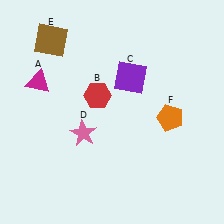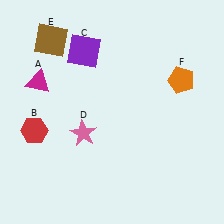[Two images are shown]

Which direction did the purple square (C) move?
The purple square (C) moved left.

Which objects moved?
The objects that moved are: the red hexagon (B), the purple square (C), the orange pentagon (F).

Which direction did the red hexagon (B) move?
The red hexagon (B) moved left.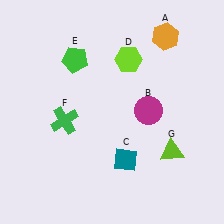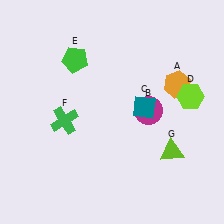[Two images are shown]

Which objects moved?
The objects that moved are: the orange hexagon (A), the teal diamond (C), the lime hexagon (D).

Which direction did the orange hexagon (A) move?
The orange hexagon (A) moved down.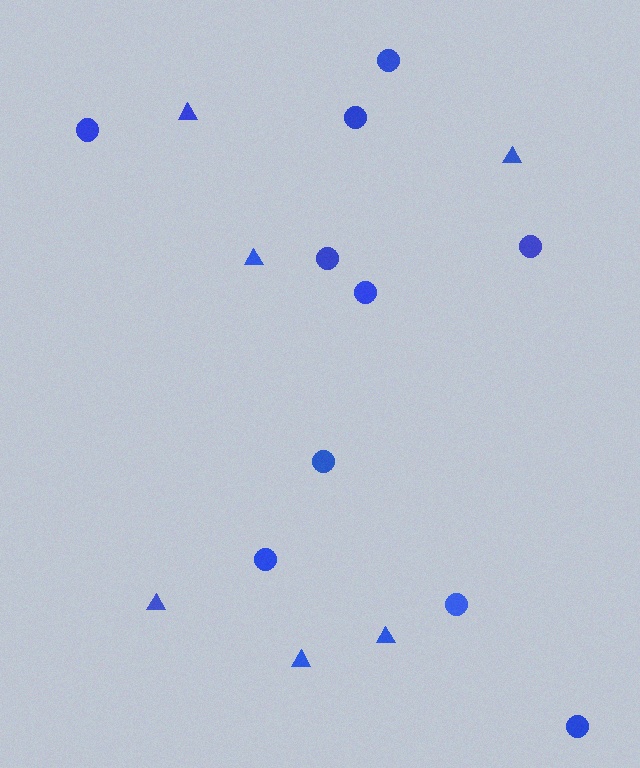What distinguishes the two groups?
There are 2 groups: one group of triangles (6) and one group of circles (10).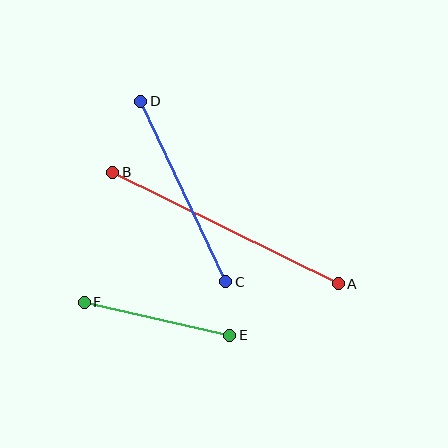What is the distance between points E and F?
The distance is approximately 149 pixels.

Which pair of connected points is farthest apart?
Points A and B are farthest apart.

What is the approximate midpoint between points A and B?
The midpoint is at approximately (225, 228) pixels.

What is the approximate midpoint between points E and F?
The midpoint is at approximately (157, 319) pixels.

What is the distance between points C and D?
The distance is approximately 200 pixels.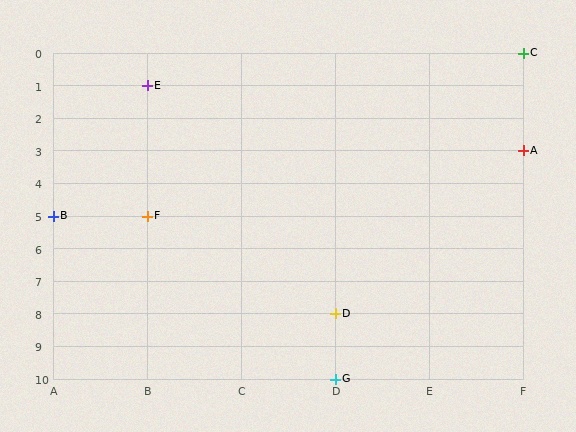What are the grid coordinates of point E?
Point E is at grid coordinates (B, 1).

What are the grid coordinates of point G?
Point G is at grid coordinates (D, 10).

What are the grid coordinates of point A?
Point A is at grid coordinates (F, 3).